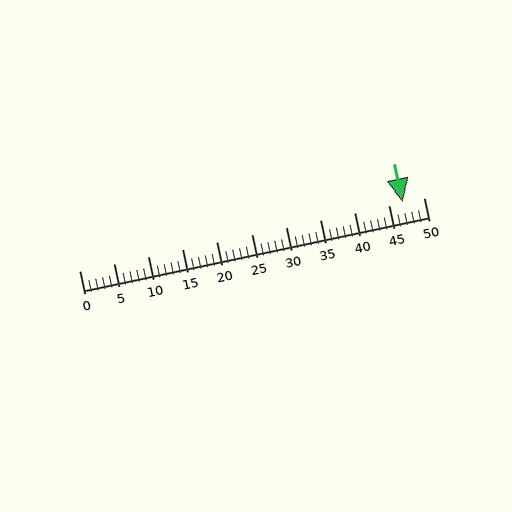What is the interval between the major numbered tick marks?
The major tick marks are spaced 5 units apart.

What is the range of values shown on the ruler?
The ruler shows values from 0 to 50.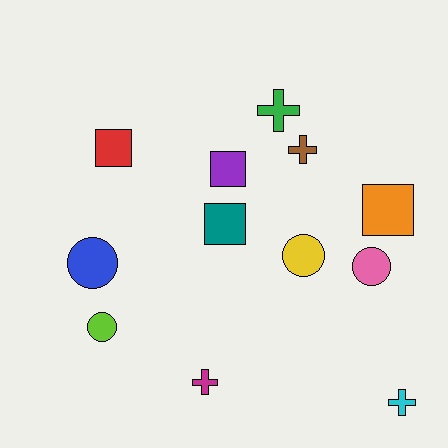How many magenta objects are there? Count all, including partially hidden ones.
There is 1 magenta object.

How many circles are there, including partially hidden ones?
There are 4 circles.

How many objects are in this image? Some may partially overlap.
There are 12 objects.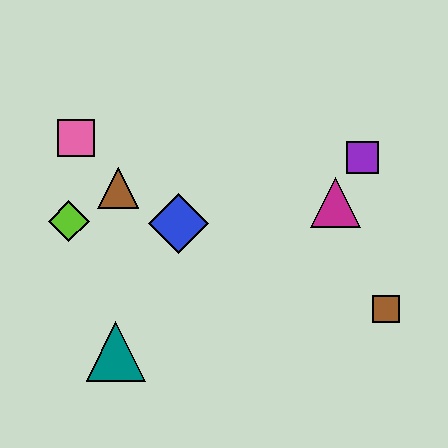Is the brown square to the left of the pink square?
No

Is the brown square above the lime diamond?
No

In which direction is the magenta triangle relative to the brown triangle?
The magenta triangle is to the right of the brown triangle.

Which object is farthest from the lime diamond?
The brown square is farthest from the lime diamond.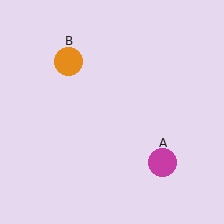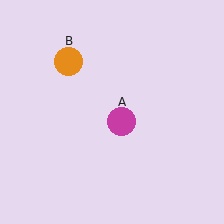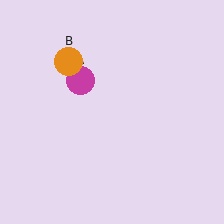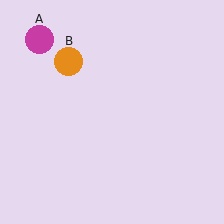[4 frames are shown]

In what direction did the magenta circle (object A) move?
The magenta circle (object A) moved up and to the left.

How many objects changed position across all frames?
1 object changed position: magenta circle (object A).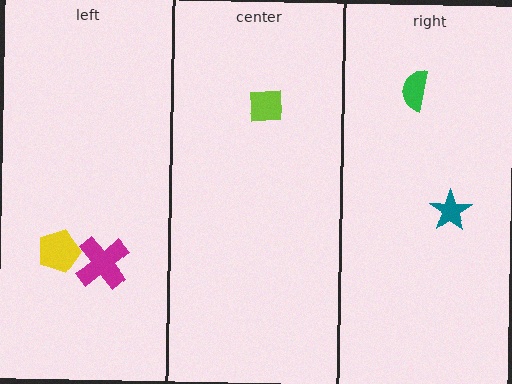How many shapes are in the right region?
2.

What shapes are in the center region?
The lime square.